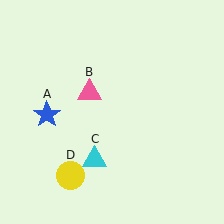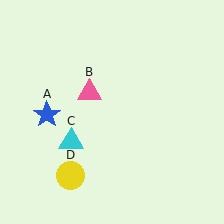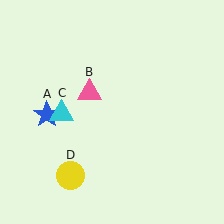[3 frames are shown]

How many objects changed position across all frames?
1 object changed position: cyan triangle (object C).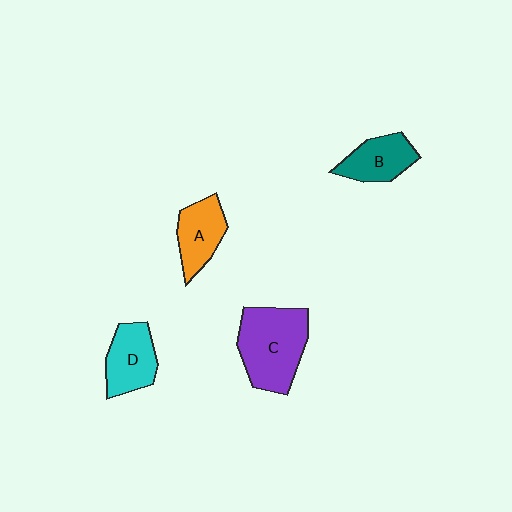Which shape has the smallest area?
Shape B (teal).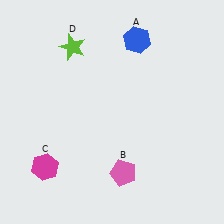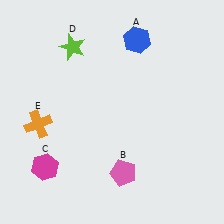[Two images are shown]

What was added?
An orange cross (E) was added in Image 2.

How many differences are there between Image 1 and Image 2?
There is 1 difference between the two images.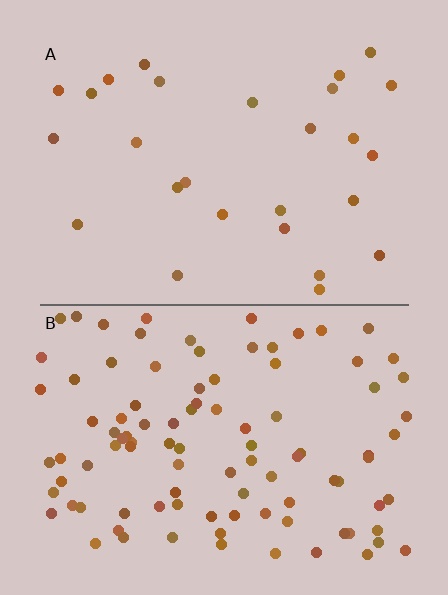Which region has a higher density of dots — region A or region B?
B (the bottom).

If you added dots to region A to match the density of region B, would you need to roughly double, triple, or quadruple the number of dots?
Approximately quadruple.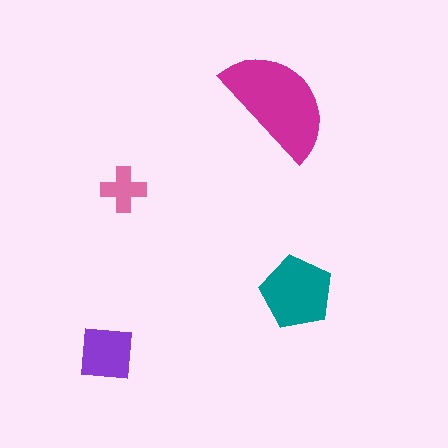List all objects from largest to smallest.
The magenta semicircle, the teal pentagon, the purple square, the pink cross.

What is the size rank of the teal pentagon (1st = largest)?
2nd.